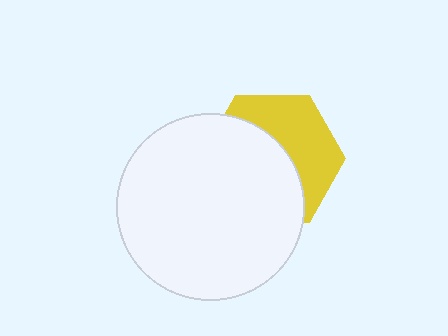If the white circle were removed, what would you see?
You would see the complete yellow hexagon.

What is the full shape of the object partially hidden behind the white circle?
The partially hidden object is a yellow hexagon.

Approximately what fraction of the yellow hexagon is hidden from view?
Roughly 57% of the yellow hexagon is hidden behind the white circle.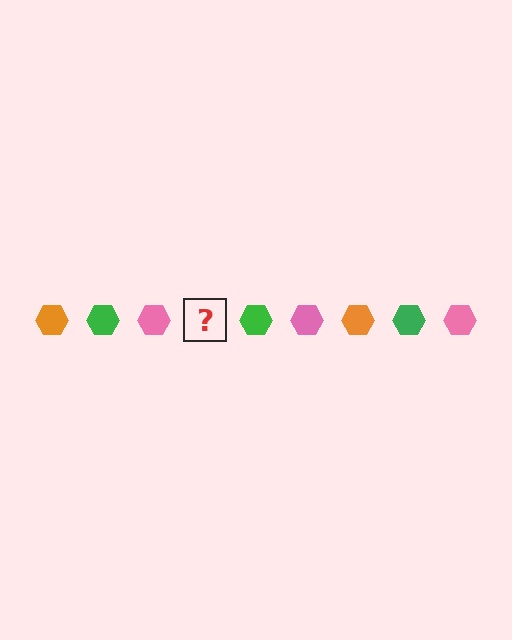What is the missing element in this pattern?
The missing element is an orange hexagon.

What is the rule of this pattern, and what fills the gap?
The rule is that the pattern cycles through orange, green, pink hexagons. The gap should be filled with an orange hexagon.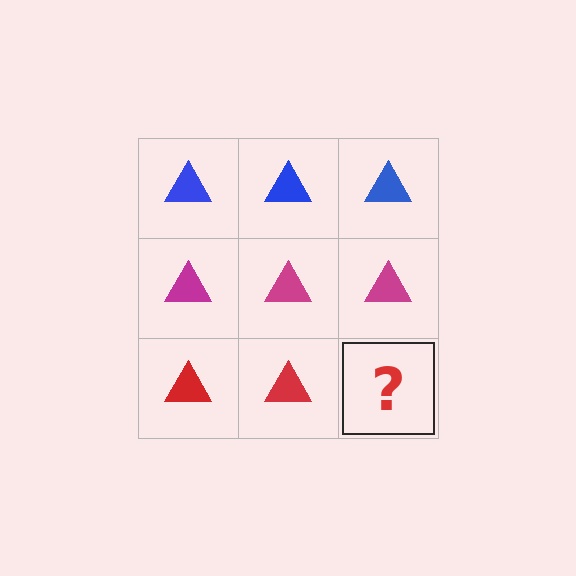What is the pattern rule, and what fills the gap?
The rule is that each row has a consistent color. The gap should be filled with a red triangle.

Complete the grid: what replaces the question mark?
The question mark should be replaced with a red triangle.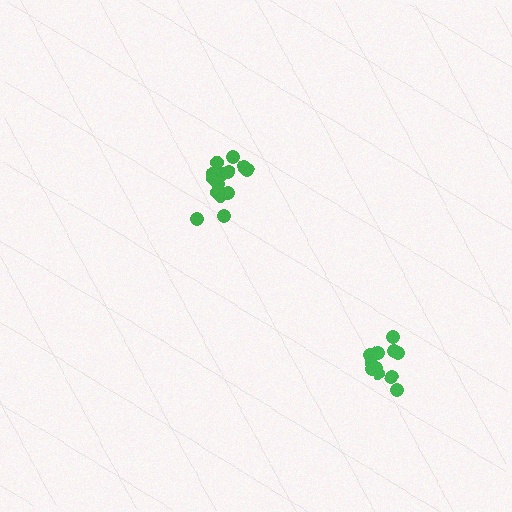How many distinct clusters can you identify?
There are 2 distinct clusters.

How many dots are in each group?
Group 1: 11 dots, Group 2: 14 dots (25 total).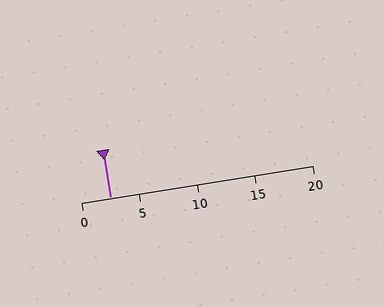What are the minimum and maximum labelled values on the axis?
The axis runs from 0 to 20.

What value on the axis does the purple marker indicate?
The marker indicates approximately 2.5.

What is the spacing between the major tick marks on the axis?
The major ticks are spaced 5 apart.